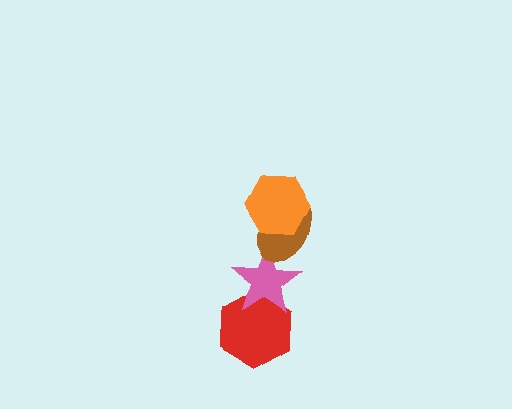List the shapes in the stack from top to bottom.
From top to bottom: the orange hexagon, the brown ellipse, the pink star, the red hexagon.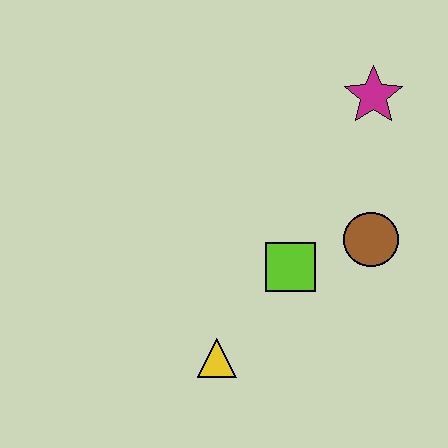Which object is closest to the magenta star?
The brown circle is closest to the magenta star.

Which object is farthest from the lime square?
The magenta star is farthest from the lime square.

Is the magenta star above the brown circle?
Yes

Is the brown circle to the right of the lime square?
Yes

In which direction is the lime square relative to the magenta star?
The lime square is below the magenta star.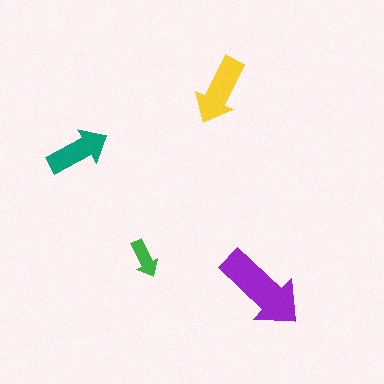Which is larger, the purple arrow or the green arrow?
The purple one.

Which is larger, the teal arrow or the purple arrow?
The purple one.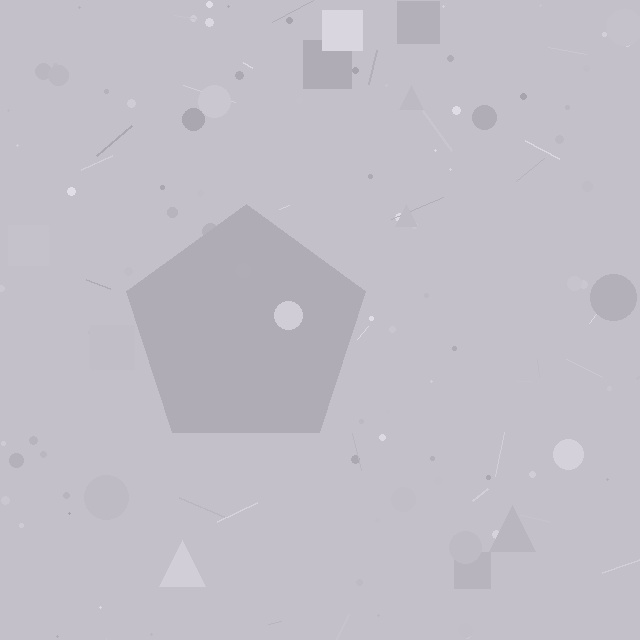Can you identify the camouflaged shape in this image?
The camouflaged shape is a pentagon.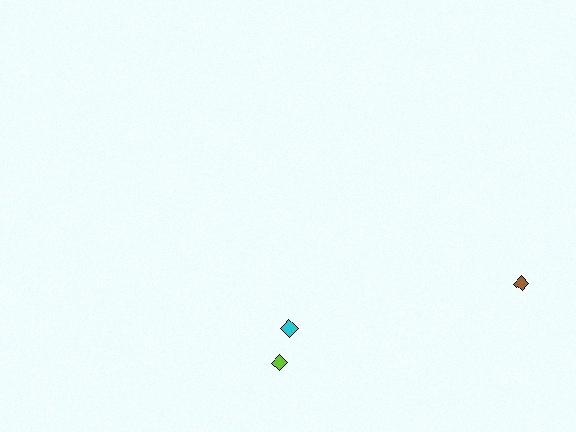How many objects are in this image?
There are 3 objects.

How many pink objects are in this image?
There are no pink objects.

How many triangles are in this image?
There are no triangles.